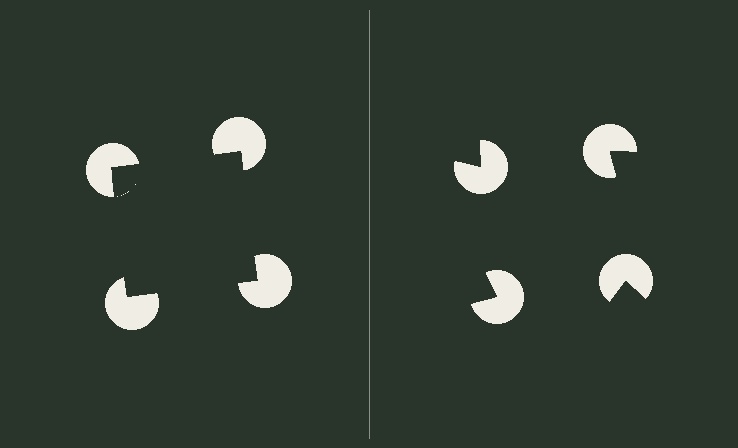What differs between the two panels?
The pac-man discs are positioned identically on both sides; only the wedge orientations differ. On the left they align to a square; on the right they are misaligned.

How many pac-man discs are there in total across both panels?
8 — 4 on each side.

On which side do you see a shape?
An illusory square appears on the left side. On the right side the wedge cuts are rotated, so no coherent shape forms.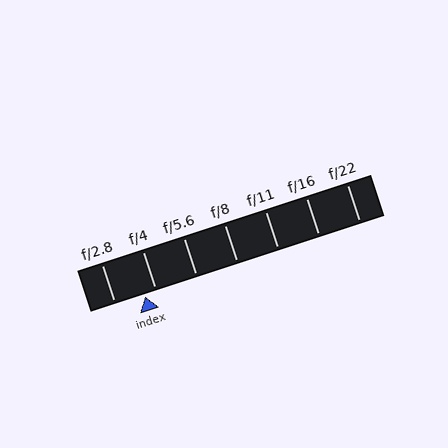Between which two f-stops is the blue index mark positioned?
The index mark is between f/2.8 and f/4.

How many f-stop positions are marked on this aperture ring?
There are 7 f-stop positions marked.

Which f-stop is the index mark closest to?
The index mark is closest to f/4.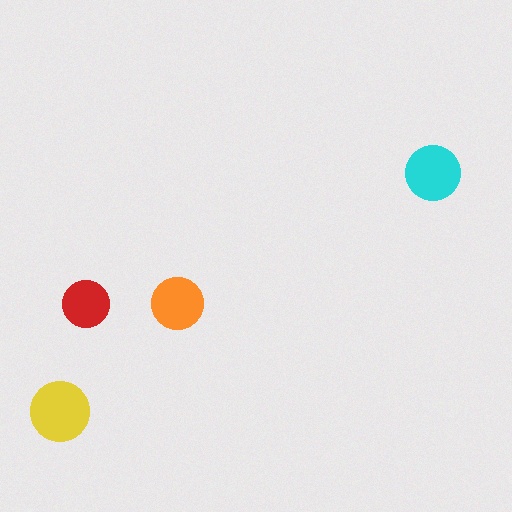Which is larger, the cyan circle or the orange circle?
The cyan one.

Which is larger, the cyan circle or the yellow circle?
The yellow one.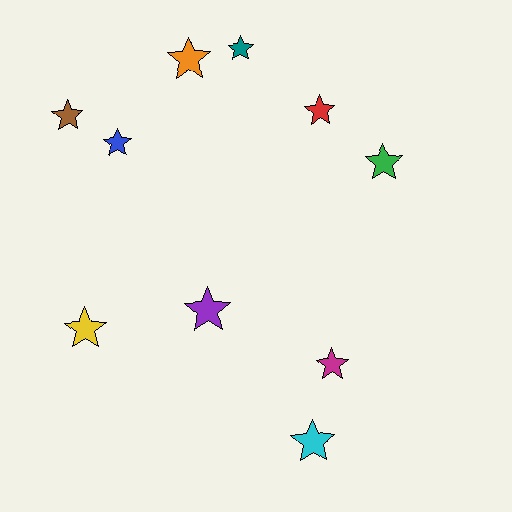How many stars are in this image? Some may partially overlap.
There are 10 stars.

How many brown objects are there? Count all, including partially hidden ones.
There is 1 brown object.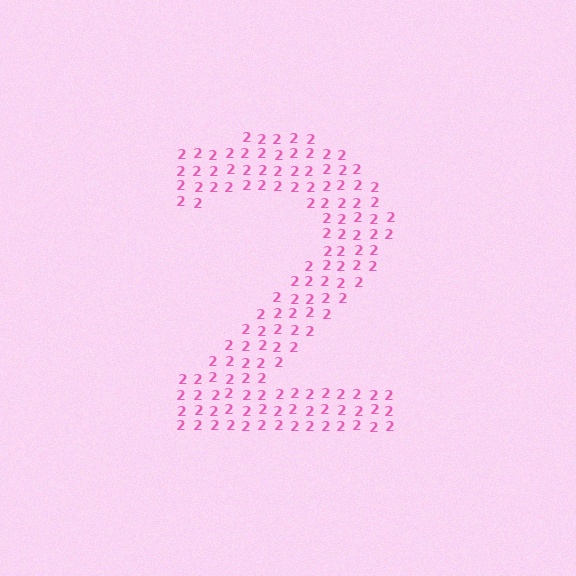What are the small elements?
The small elements are digit 2's.